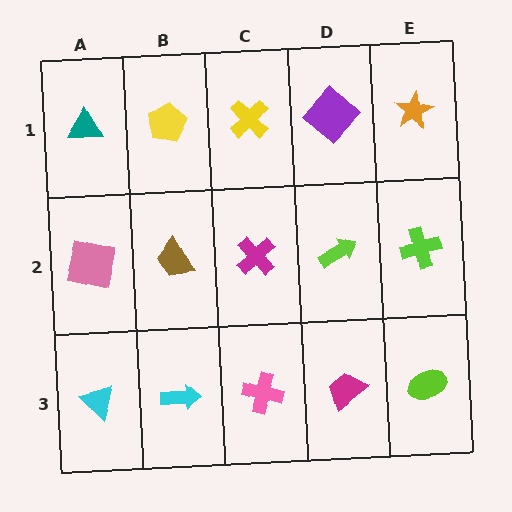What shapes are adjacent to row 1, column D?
A lime arrow (row 2, column D), a yellow cross (row 1, column C), an orange star (row 1, column E).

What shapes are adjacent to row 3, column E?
A lime cross (row 2, column E), a magenta trapezoid (row 3, column D).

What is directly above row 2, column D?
A purple diamond.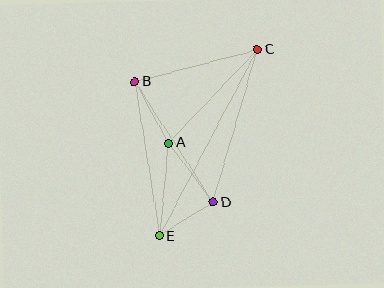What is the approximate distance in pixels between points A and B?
The distance between A and B is approximately 70 pixels.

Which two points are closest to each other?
Points D and E are closest to each other.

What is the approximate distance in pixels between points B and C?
The distance between B and C is approximately 126 pixels.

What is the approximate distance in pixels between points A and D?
The distance between A and D is approximately 74 pixels.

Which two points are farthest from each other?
Points C and E are farthest from each other.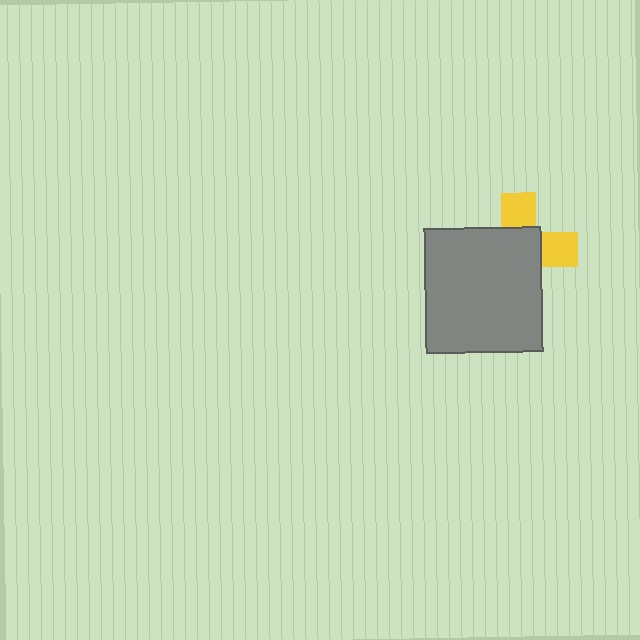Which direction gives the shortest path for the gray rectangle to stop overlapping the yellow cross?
Moving toward the lower-left gives the shortest separation.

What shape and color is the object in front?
The object in front is a gray rectangle.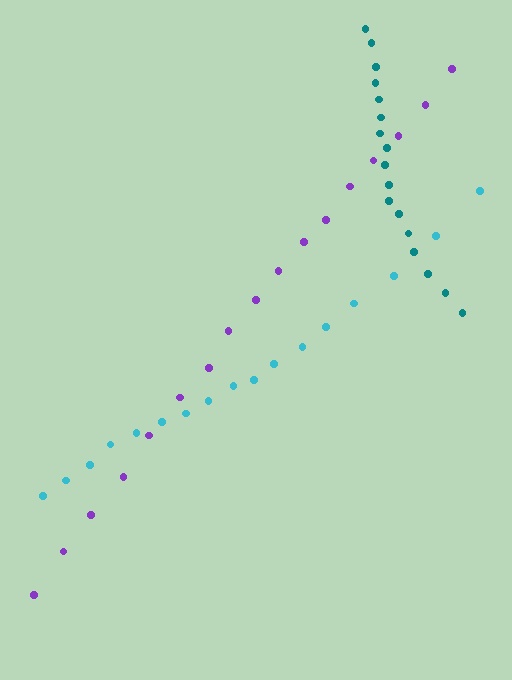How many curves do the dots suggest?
There are 3 distinct paths.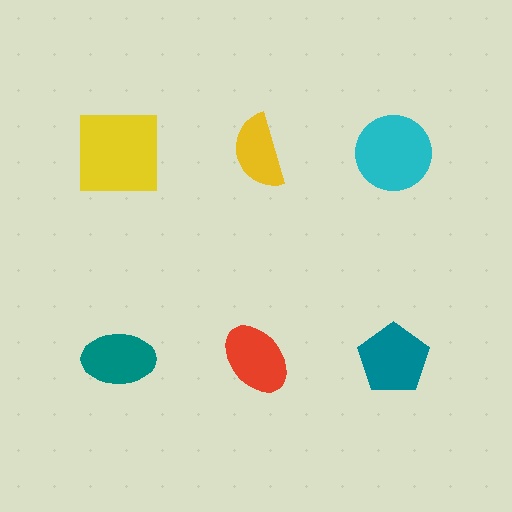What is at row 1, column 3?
A cyan circle.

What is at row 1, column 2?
A yellow semicircle.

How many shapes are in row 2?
3 shapes.